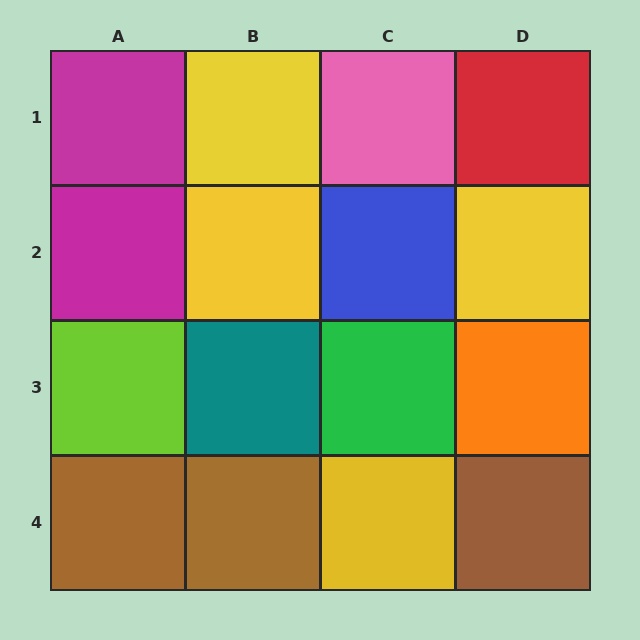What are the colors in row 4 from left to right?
Brown, brown, yellow, brown.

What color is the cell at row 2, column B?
Yellow.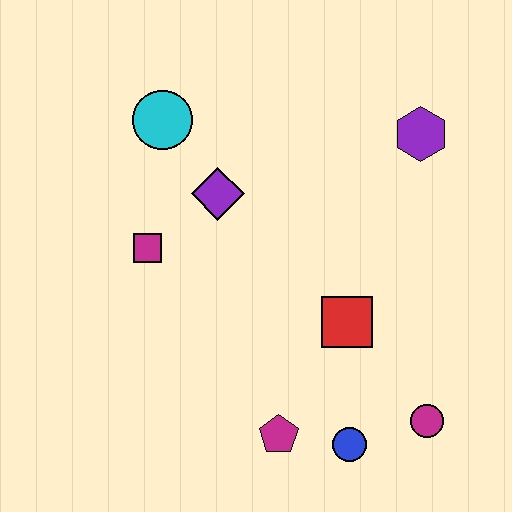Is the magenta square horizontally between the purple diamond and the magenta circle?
No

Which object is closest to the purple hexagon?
The red square is closest to the purple hexagon.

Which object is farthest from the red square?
The cyan circle is farthest from the red square.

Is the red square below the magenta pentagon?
No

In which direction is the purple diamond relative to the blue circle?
The purple diamond is above the blue circle.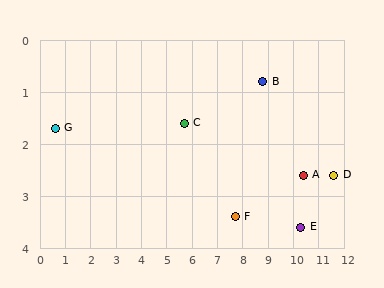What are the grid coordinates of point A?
Point A is at approximately (10.4, 2.6).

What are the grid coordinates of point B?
Point B is at approximately (8.8, 0.8).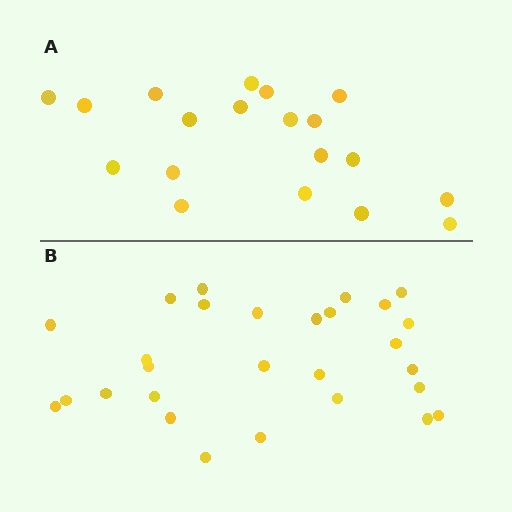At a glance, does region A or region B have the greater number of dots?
Region B (the bottom region) has more dots.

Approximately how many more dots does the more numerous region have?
Region B has roughly 8 or so more dots than region A.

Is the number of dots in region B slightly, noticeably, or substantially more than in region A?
Region B has substantially more. The ratio is roughly 1.5 to 1.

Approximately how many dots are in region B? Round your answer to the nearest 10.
About 30 dots. (The exact count is 28, which rounds to 30.)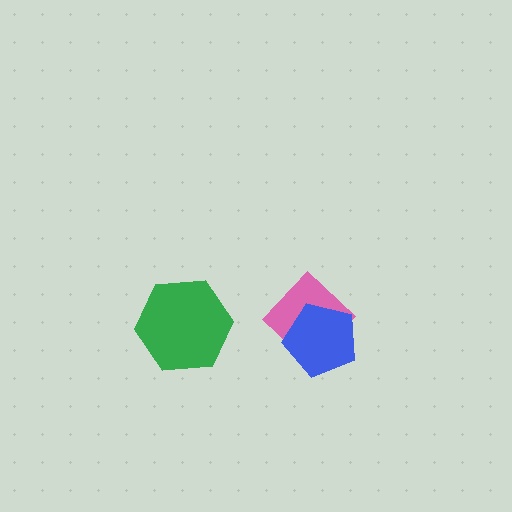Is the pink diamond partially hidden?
Yes, it is partially covered by another shape.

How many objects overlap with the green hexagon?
0 objects overlap with the green hexagon.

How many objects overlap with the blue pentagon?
1 object overlaps with the blue pentagon.